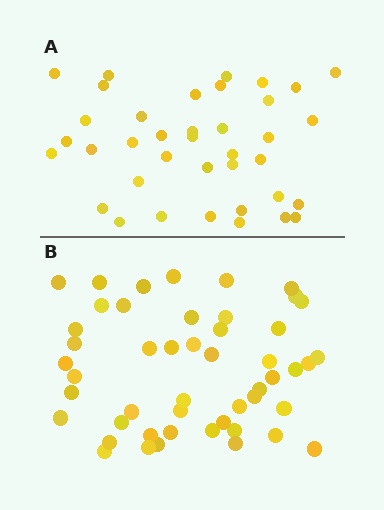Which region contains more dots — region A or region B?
Region B (the bottom region) has more dots.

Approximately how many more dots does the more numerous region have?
Region B has roughly 12 or so more dots than region A.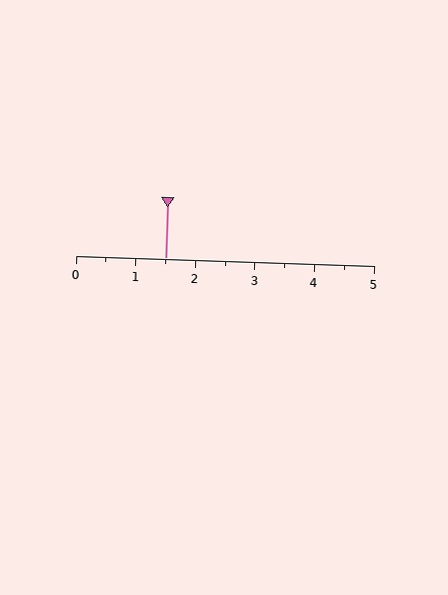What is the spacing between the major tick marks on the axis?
The major ticks are spaced 1 apart.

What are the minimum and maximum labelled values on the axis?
The axis runs from 0 to 5.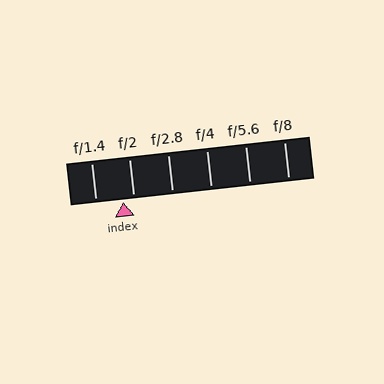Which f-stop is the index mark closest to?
The index mark is closest to f/2.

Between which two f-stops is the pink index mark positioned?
The index mark is between f/1.4 and f/2.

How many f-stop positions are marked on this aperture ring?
There are 6 f-stop positions marked.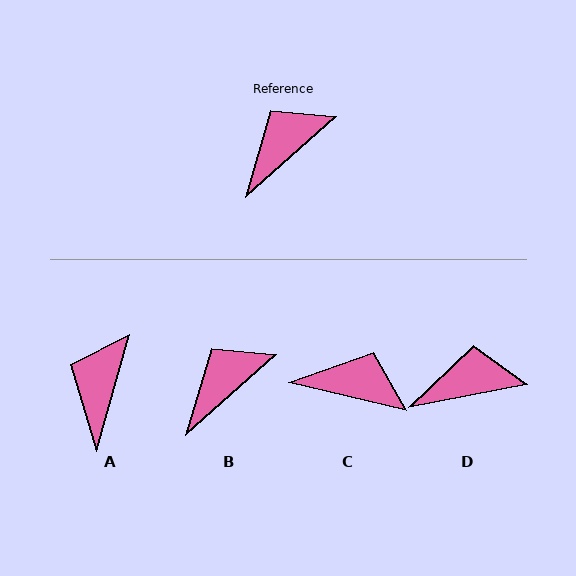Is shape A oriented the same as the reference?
No, it is off by about 33 degrees.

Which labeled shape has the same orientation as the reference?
B.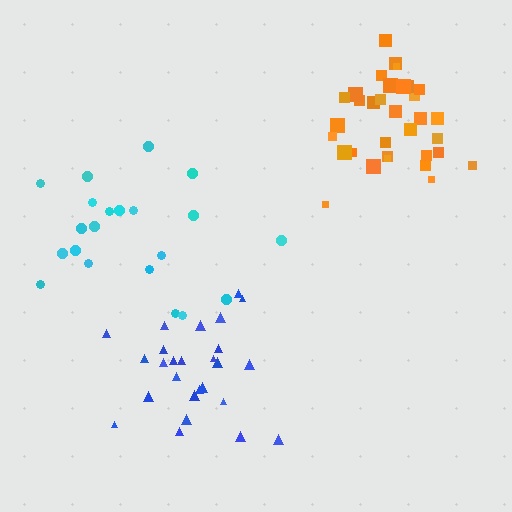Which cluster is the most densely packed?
Orange.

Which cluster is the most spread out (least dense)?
Cyan.